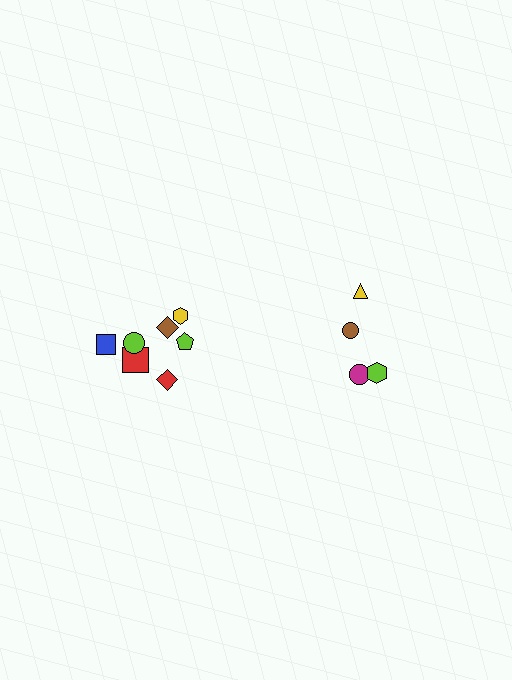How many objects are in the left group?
There are 7 objects.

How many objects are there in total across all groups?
There are 11 objects.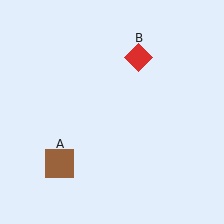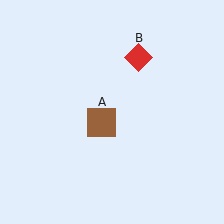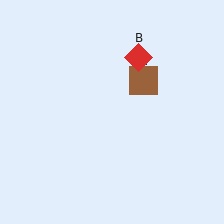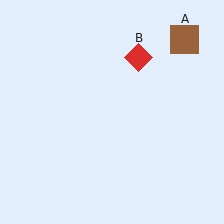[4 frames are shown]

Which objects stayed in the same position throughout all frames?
Red diamond (object B) remained stationary.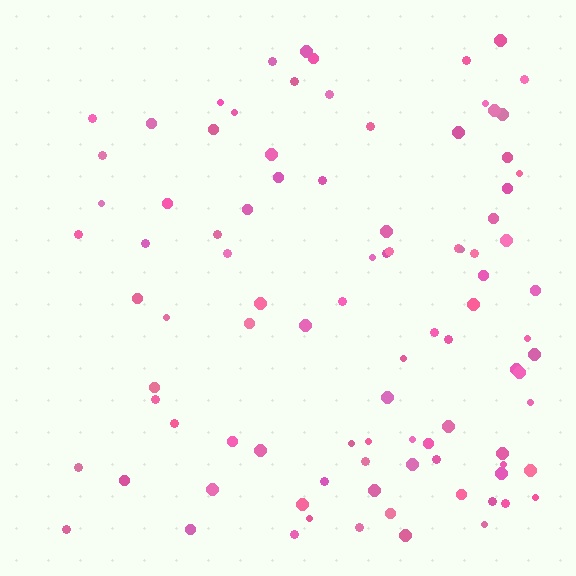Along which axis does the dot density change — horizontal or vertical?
Horizontal.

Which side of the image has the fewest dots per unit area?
The left.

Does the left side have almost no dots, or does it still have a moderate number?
Still a moderate number, just noticeably fewer than the right.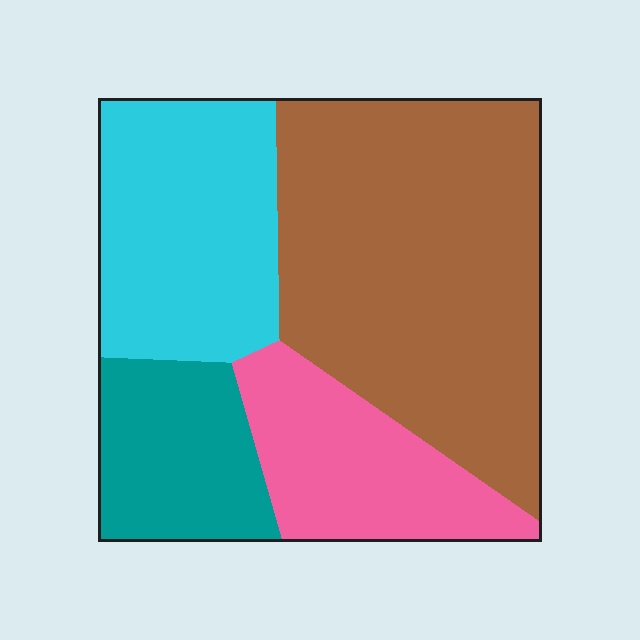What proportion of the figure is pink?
Pink takes up about one sixth (1/6) of the figure.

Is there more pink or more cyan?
Cyan.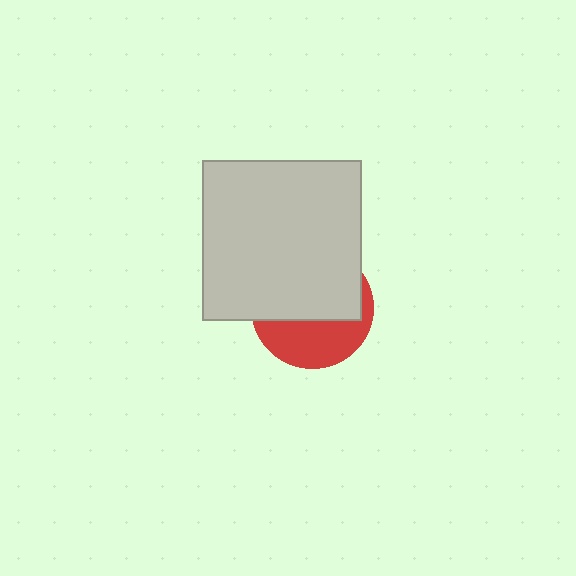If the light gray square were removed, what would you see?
You would see the complete red circle.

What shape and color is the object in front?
The object in front is a light gray square.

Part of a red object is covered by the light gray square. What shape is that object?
It is a circle.